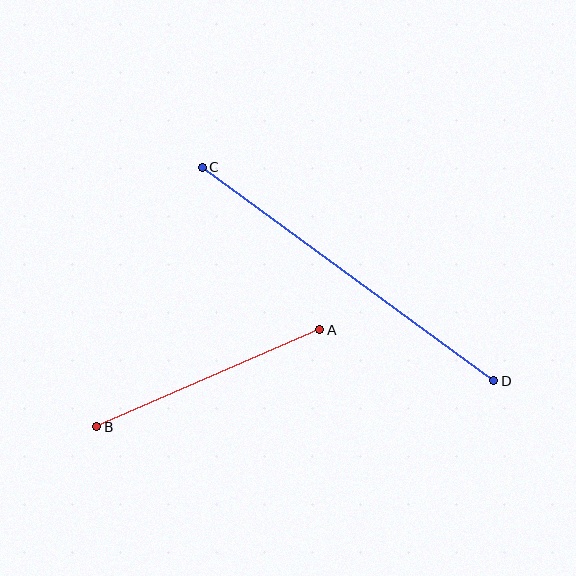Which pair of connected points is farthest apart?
Points C and D are farthest apart.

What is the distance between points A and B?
The distance is approximately 243 pixels.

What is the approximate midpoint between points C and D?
The midpoint is at approximately (348, 274) pixels.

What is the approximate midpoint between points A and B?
The midpoint is at approximately (208, 378) pixels.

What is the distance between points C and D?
The distance is approximately 361 pixels.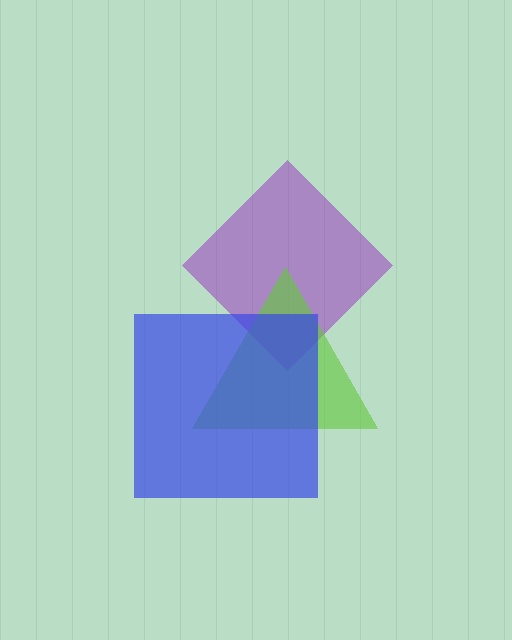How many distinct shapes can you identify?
There are 3 distinct shapes: a purple diamond, a lime triangle, a blue square.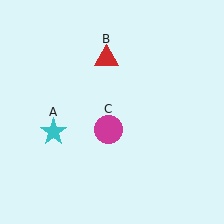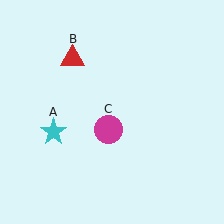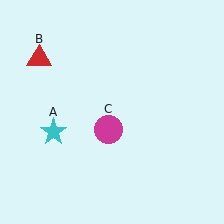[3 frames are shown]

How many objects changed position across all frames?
1 object changed position: red triangle (object B).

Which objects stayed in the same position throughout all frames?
Cyan star (object A) and magenta circle (object C) remained stationary.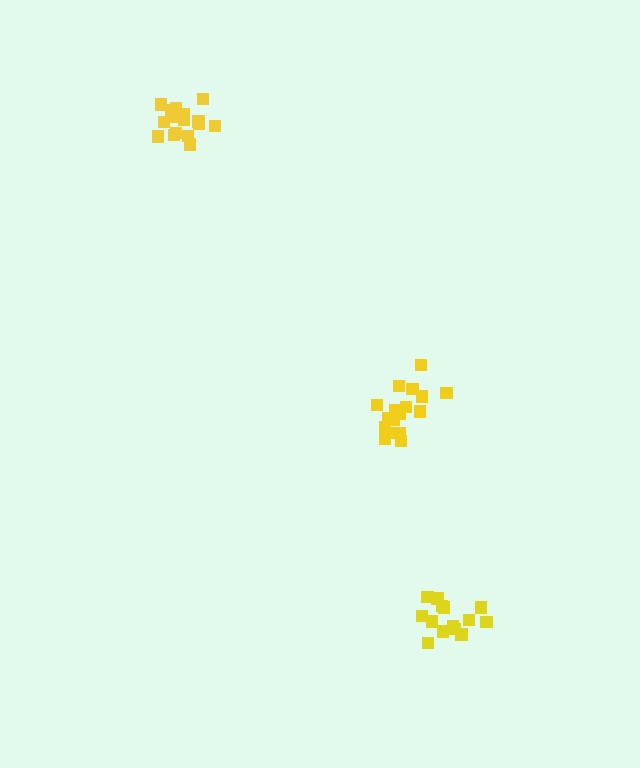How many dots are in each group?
Group 1: 18 dots, Group 2: 15 dots, Group 3: 17 dots (50 total).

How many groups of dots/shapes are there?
There are 3 groups.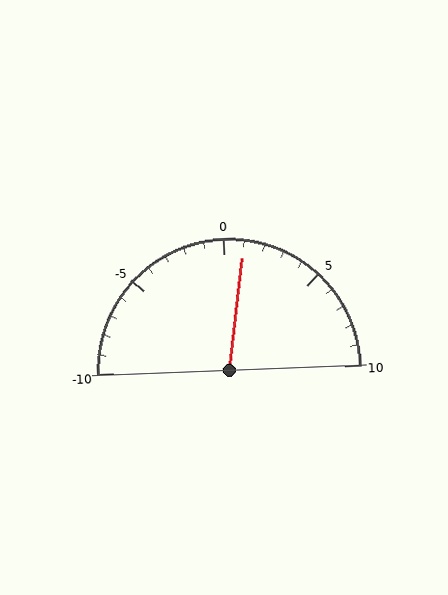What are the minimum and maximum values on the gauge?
The gauge ranges from -10 to 10.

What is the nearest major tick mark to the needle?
The nearest major tick mark is 0.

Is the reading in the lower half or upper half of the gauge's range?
The reading is in the upper half of the range (-10 to 10).